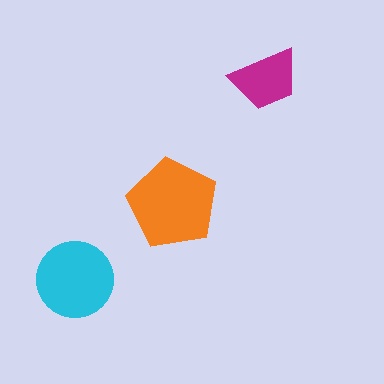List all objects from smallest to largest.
The magenta trapezoid, the cyan circle, the orange pentagon.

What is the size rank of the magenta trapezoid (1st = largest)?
3rd.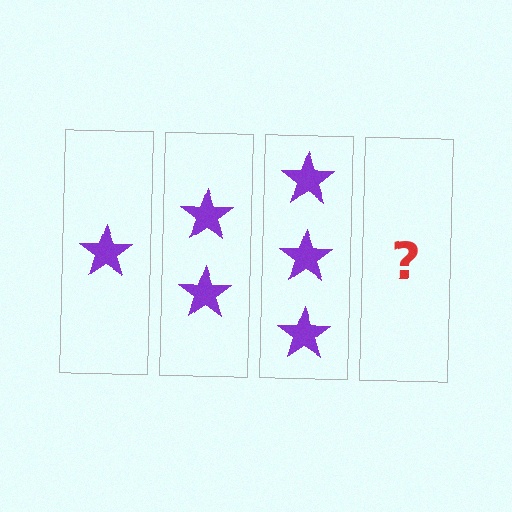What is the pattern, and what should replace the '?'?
The pattern is that each step adds one more star. The '?' should be 4 stars.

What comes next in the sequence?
The next element should be 4 stars.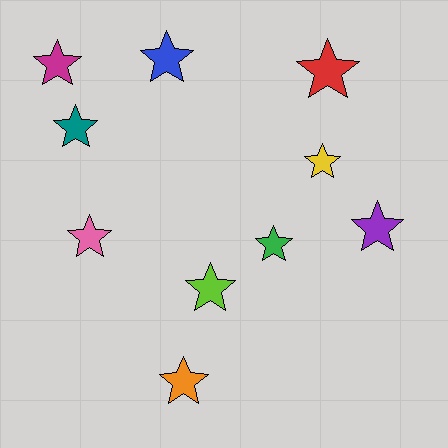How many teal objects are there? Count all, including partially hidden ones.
There is 1 teal object.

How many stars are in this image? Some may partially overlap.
There are 10 stars.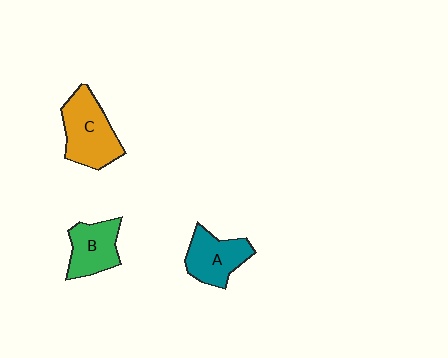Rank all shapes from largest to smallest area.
From largest to smallest: C (orange), A (teal), B (green).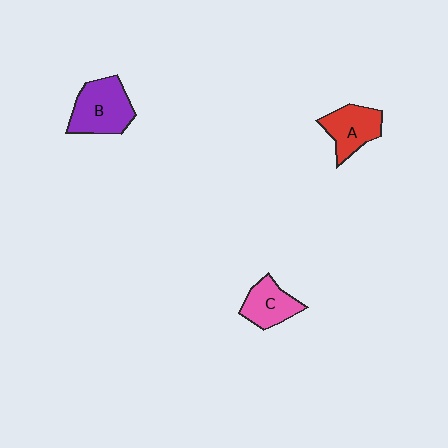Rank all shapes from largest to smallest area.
From largest to smallest: B (purple), A (red), C (pink).